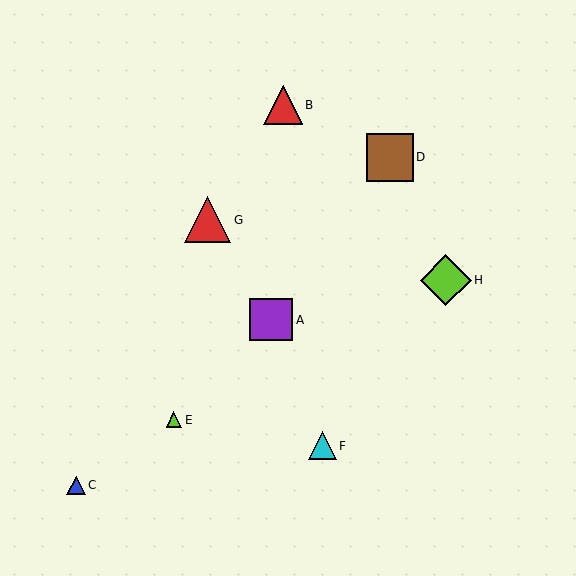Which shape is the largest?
The lime diamond (labeled H) is the largest.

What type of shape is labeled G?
Shape G is a red triangle.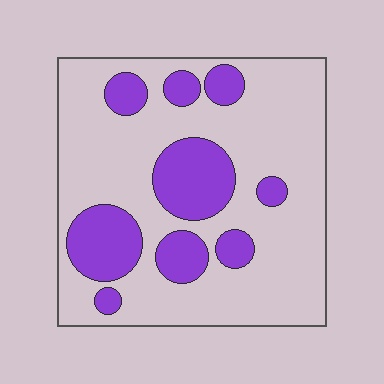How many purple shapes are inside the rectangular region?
9.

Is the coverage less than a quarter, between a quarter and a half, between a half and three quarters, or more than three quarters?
Between a quarter and a half.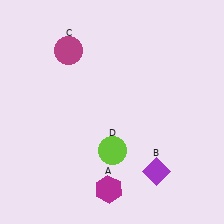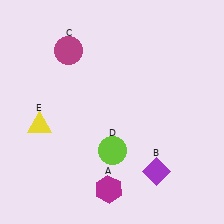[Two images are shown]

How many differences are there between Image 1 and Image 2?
There is 1 difference between the two images.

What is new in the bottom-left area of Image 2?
A yellow triangle (E) was added in the bottom-left area of Image 2.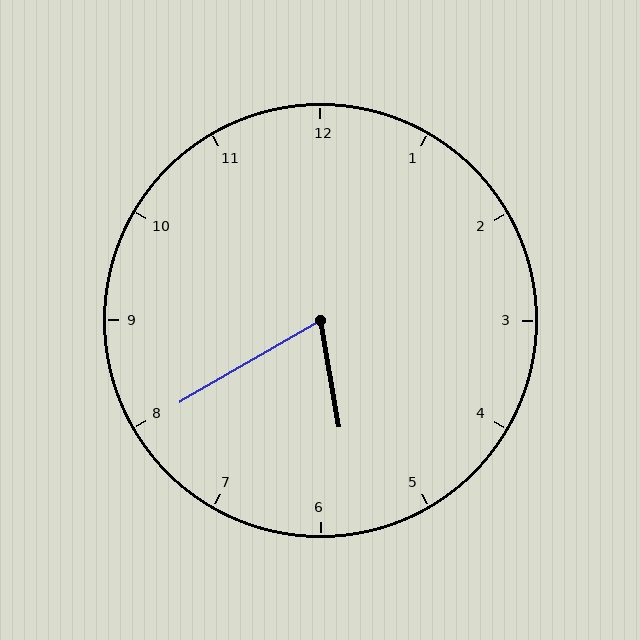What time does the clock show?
5:40.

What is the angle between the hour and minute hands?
Approximately 70 degrees.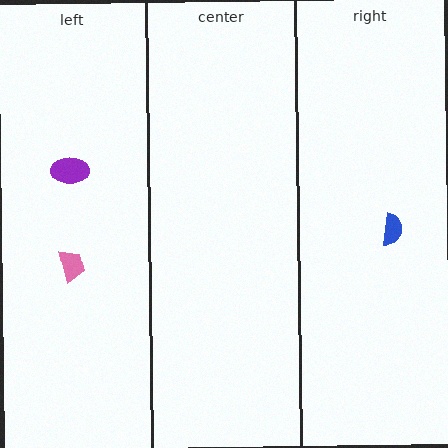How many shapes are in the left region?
2.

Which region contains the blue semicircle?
The right region.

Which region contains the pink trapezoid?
The left region.